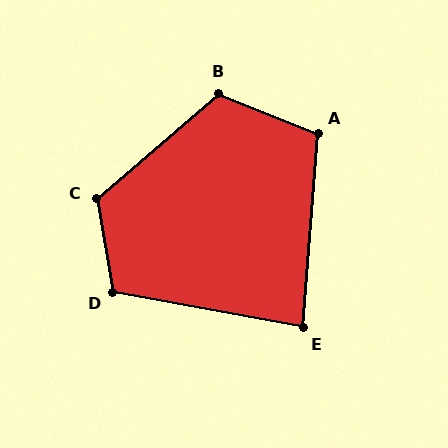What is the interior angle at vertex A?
Approximately 108 degrees (obtuse).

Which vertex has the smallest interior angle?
E, at approximately 84 degrees.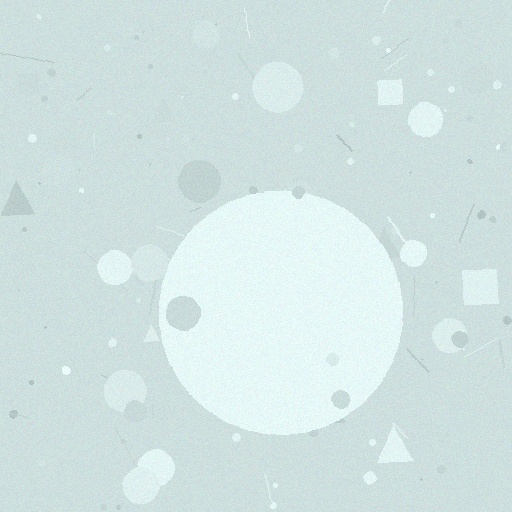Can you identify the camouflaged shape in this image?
The camouflaged shape is a circle.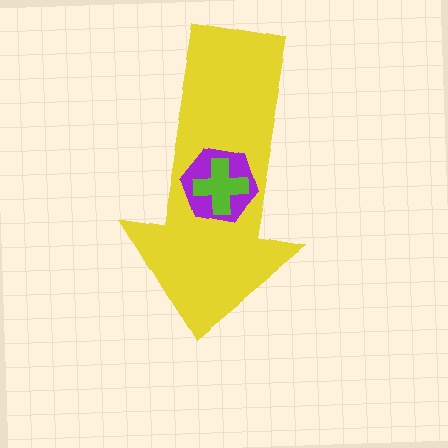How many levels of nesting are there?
3.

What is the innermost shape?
The lime cross.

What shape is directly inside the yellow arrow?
The purple hexagon.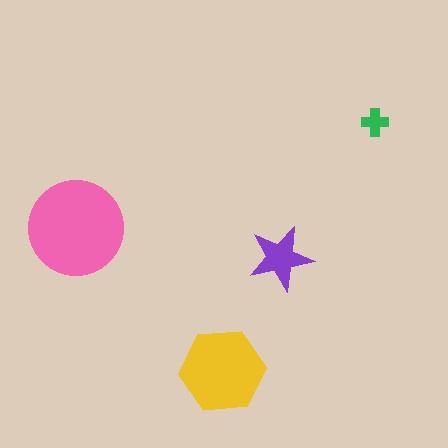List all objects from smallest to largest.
The green cross, the purple star, the yellow hexagon, the pink circle.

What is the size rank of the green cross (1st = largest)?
4th.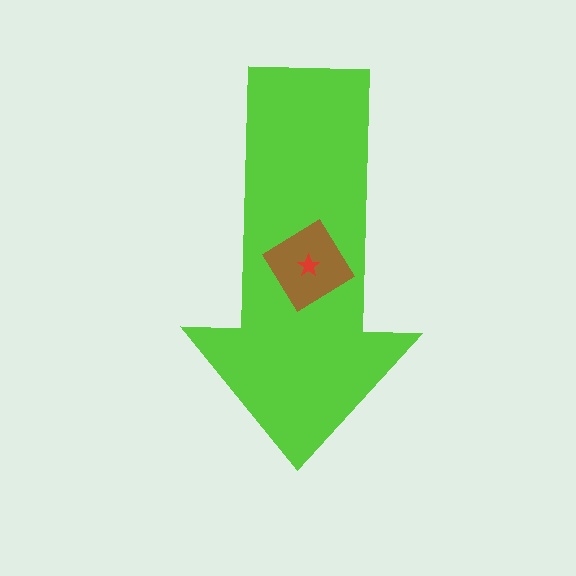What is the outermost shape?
The lime arrow.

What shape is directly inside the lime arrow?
The brown diamond.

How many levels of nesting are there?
3.